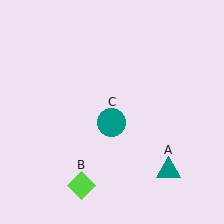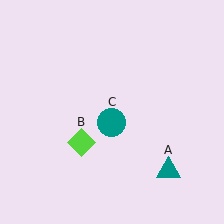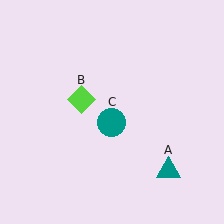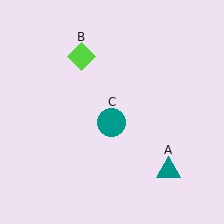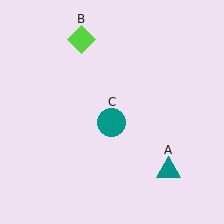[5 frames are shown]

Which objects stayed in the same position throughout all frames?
Teal triangle (object A) and teal circle (object C) remained stationary.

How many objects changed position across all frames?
1 object changed position: lime diamond (object B).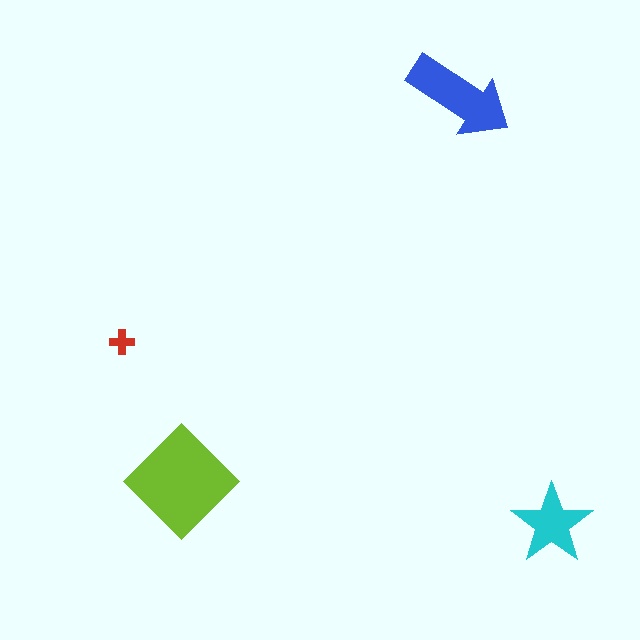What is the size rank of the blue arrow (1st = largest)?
2nd.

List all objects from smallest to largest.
The red cross, the cyan star, the blue arrow, the lime diamond.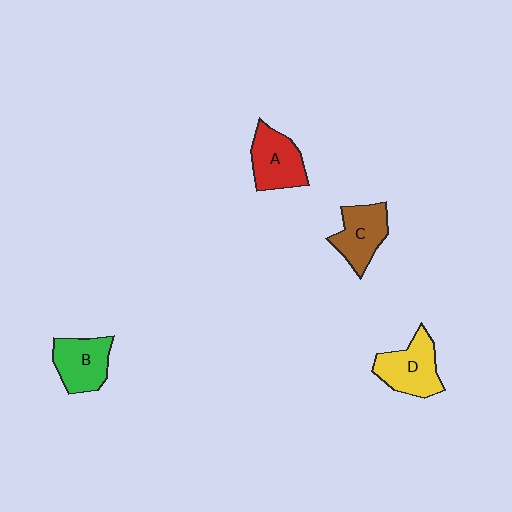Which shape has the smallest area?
Shape C (brown).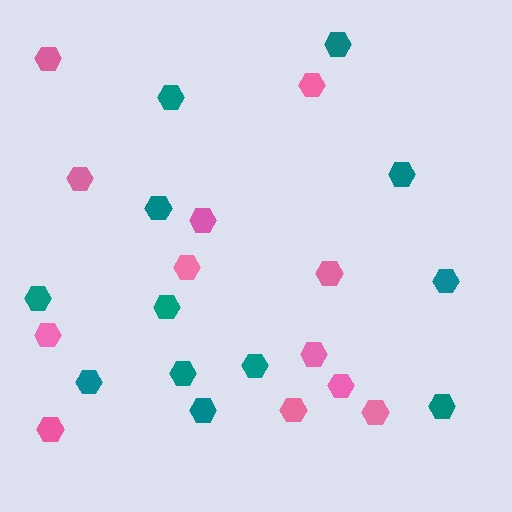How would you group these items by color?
There are 2 groups: one group of pink hexagons (12) and one group of teal hexagons (12).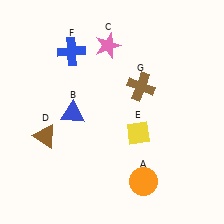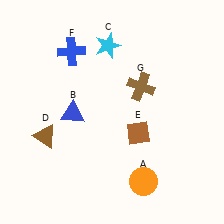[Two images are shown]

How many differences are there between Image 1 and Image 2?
There are 2 differences between the two images.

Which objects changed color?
C changed from pink to cyan. E changed from yellow to brown.